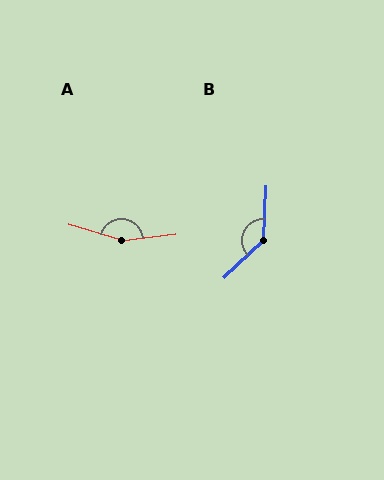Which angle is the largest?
A, at approximately 156 degrees.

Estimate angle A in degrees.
Approximately 156 degrees.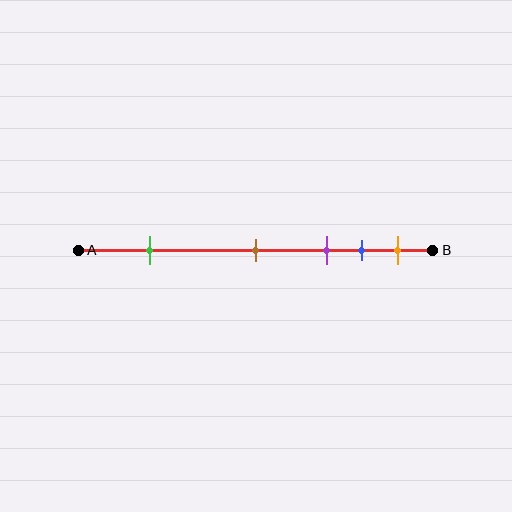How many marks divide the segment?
There are 5 marks dividing the segment.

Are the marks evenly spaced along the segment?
No, the marks are not evenly spaced.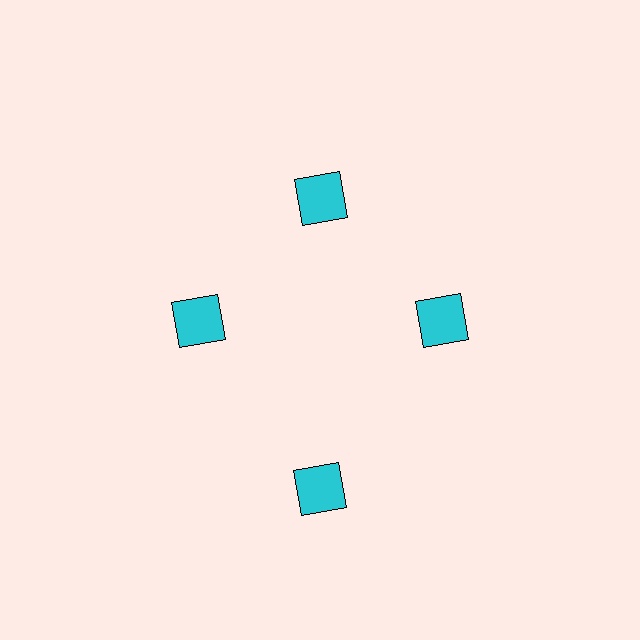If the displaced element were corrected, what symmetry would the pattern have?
It would have 4-fold rotational symmetry — the pattern would map onto itself every 90 degrees.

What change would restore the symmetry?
The symmetry would be restored by moving it inward, back onto the ring so that all 4 squares sit at equal angles and equal distance from the center.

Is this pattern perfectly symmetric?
No. The 4 cyan squares are arranged in a ring, but one element near the 6 o'clock position is pushed outward from the center, breaking the 4-fold rotational symmetry.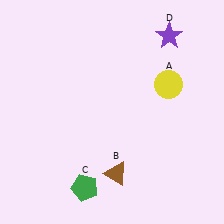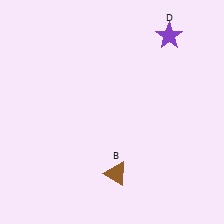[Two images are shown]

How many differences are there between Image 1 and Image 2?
There are 2 differences between the two images.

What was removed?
The green pentagon (C), the yellow circle (A) were removed in Image 2.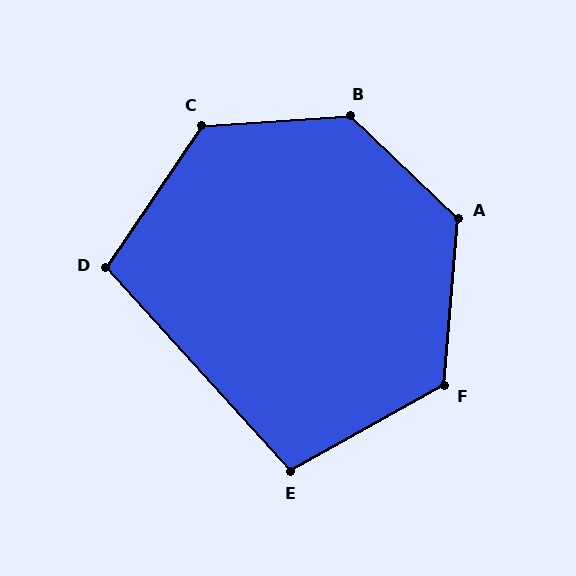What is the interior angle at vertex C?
Approximately 128 degrees (obtuse).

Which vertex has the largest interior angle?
B, at approximately 132 degrees.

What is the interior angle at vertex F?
Approximately 124 degrees (obtuse).